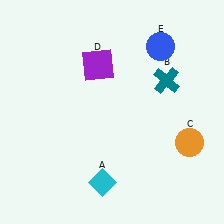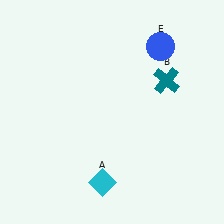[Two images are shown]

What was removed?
The purple square (D), the orange circle (C) were removed in Image 2.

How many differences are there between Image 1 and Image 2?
There are 2 differences between the two images.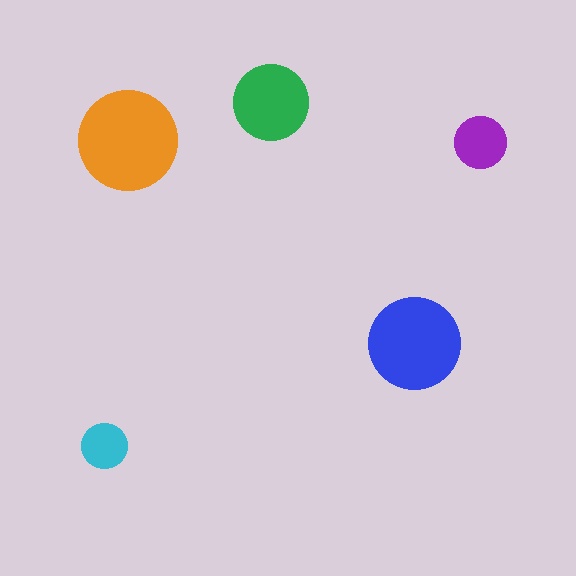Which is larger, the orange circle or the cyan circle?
The orange one.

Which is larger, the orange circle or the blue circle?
The orange one.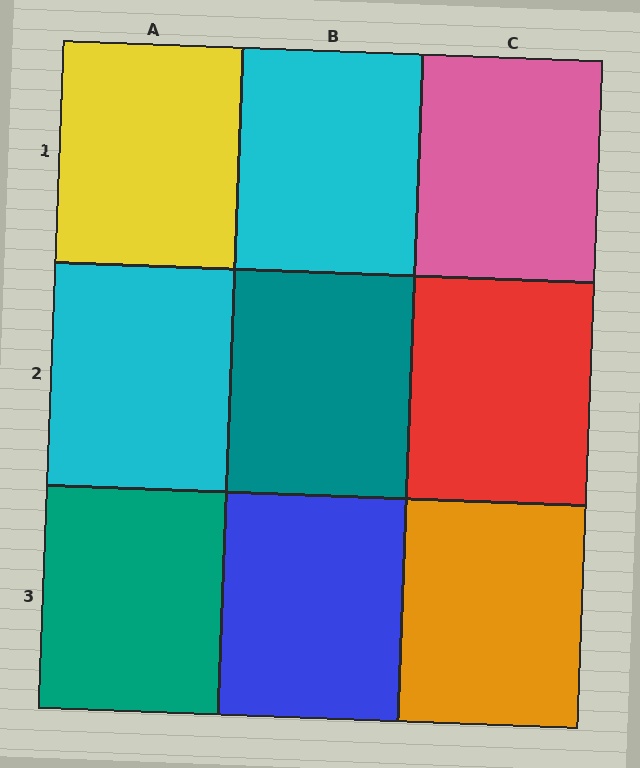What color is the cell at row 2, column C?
Red.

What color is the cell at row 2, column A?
Cyan.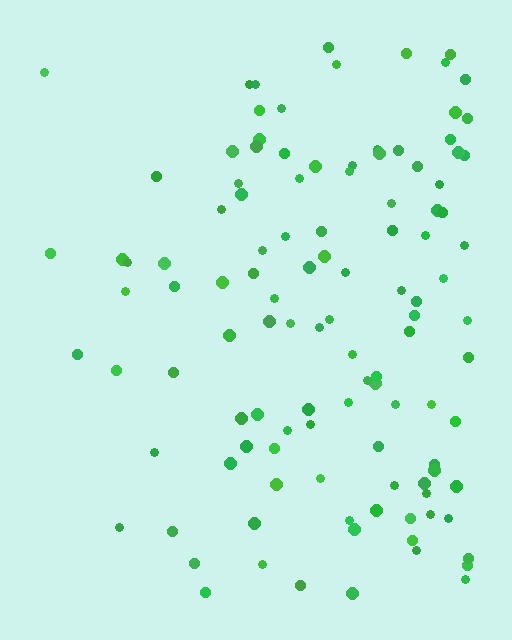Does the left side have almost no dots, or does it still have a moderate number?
Still a moderate number, just noticeably fewer than the right.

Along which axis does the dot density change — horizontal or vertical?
Horizontal.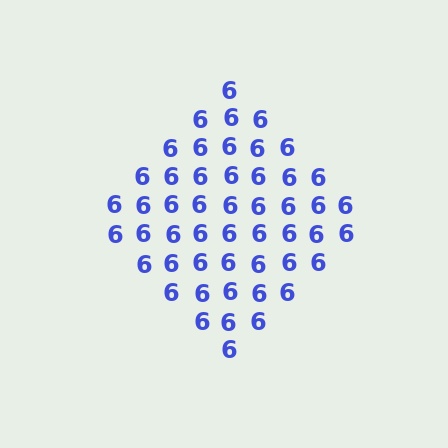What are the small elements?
The small elements are digit 6's.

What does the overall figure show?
The overall figure shows a diamond.